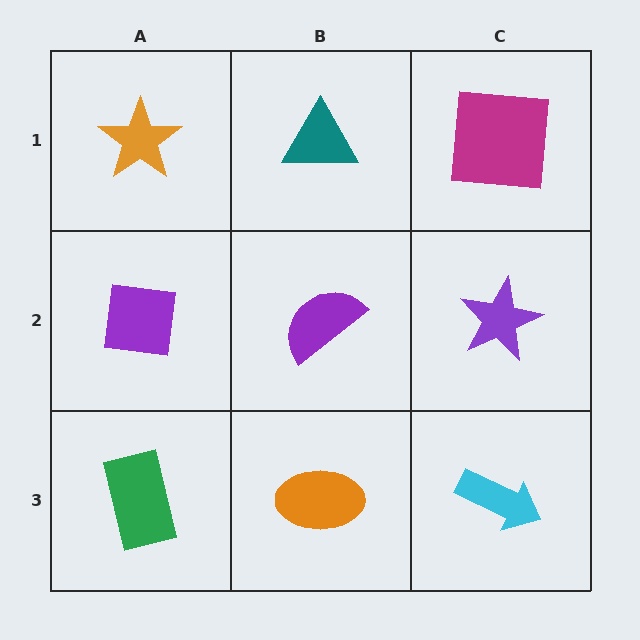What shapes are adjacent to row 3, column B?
A purple semicircle (row 2, column B), a green rectangle (row 3, column A), a cyan arrow (row 3, column C).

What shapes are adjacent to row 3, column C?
A purple star (row 2, column C), an orange ellipse (row 3, column B).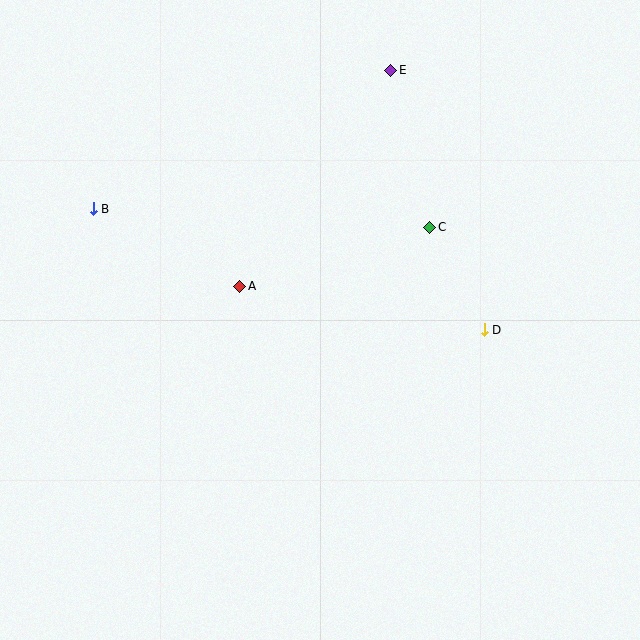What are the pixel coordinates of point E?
Point E is at (391, 70).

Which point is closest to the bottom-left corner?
Point A is closest to the bottom-left corner.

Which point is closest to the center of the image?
Point A at (240, 286) is closest to the center.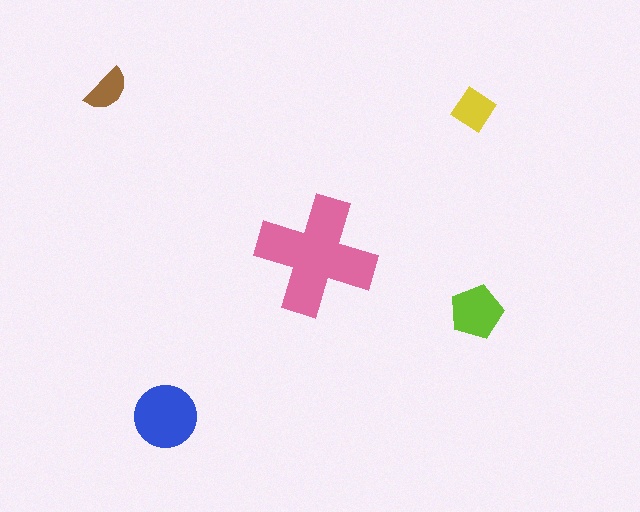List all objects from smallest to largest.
The brown semicircle, the yellow diamond, the lime pentagon, the blue circle, the pink cross.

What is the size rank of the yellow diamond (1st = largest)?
4th.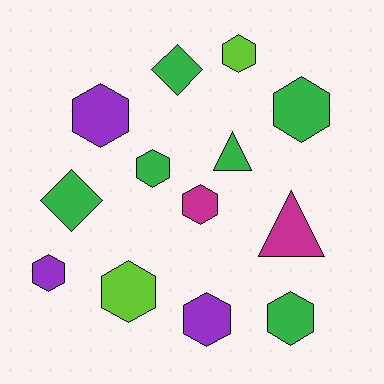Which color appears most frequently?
Green, with 6 objects.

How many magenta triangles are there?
There is 1 magenta triangle.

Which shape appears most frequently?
Hexagon, with 9 objects.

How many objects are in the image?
There are 13 objects.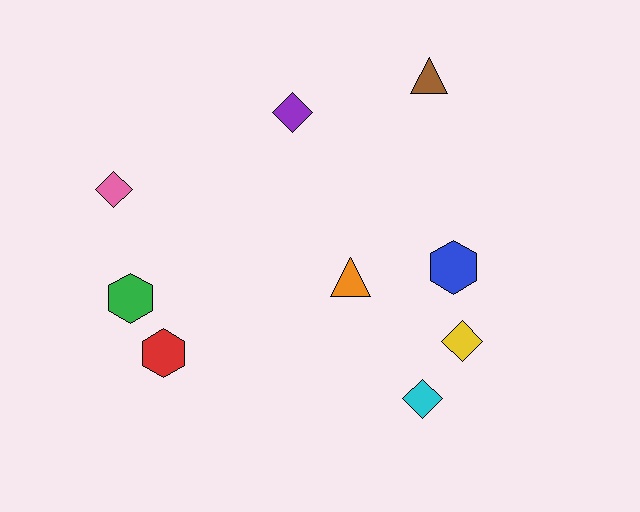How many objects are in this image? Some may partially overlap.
There are 9 objects.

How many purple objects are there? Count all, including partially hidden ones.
There is 1 purple object.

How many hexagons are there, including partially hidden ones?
There are 3 hexagons.